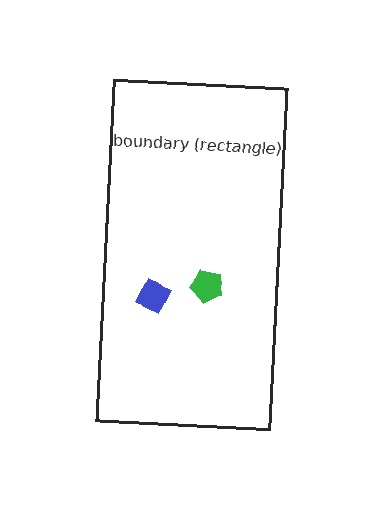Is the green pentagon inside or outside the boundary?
Inside.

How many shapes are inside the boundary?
2 inside, 0 outside.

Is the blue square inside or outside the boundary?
Inside.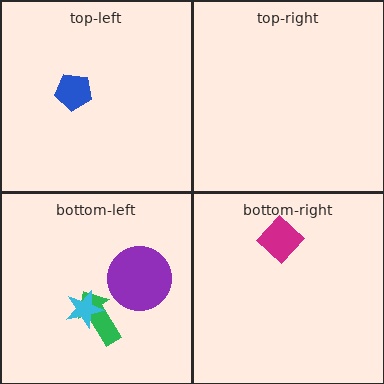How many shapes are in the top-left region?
1.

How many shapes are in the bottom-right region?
1.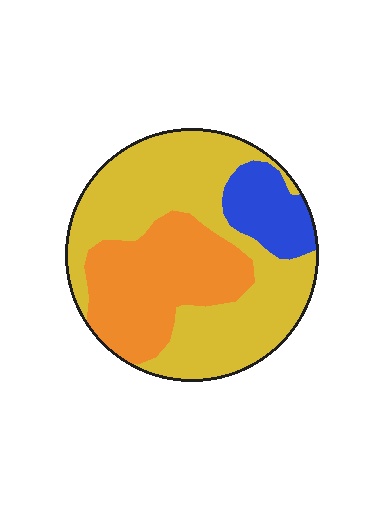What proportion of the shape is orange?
Orange takes up about one third (1/3) of the shape.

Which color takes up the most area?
Yellow, at roughly 55%.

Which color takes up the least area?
Blue, at roughly 10%.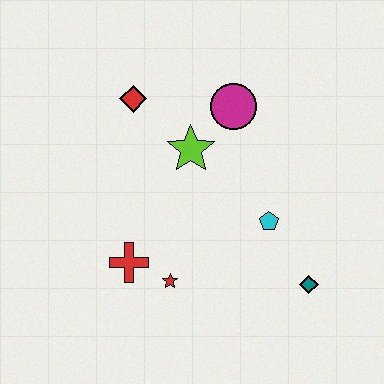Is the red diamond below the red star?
No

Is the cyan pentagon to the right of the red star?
Yes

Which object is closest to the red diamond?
The lime star is closest to the red diamond.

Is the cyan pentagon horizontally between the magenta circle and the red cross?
No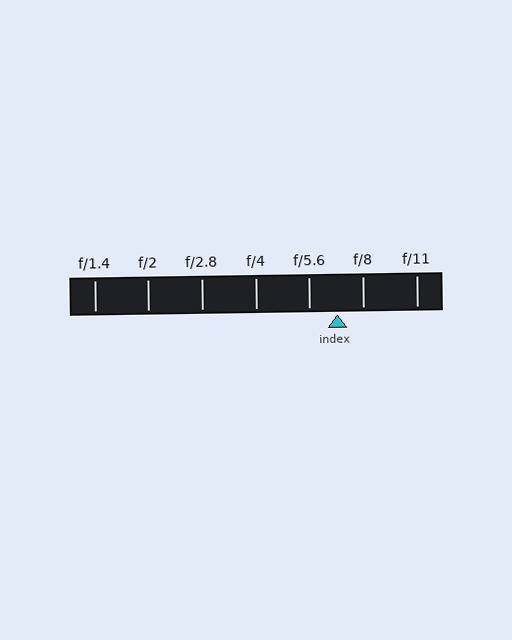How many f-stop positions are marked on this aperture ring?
There are 7 f-stop positions marked.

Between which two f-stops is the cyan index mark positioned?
The index mark is between f/5.6 and f/8.